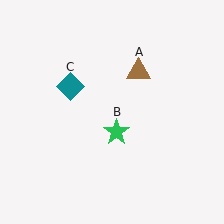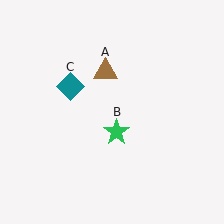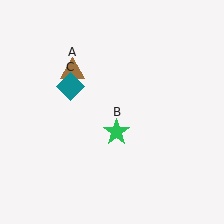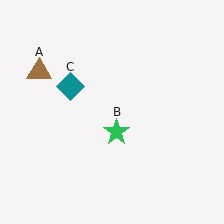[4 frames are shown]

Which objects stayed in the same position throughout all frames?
Green star (object B) and teal diamond (object C) remained stationary.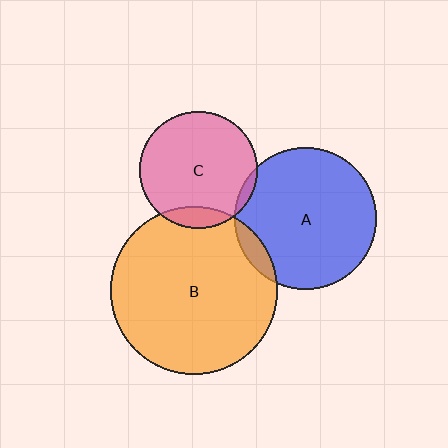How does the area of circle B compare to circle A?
Approximately 1.4 times.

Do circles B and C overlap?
Yes.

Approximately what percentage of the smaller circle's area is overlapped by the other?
Approximately 10%.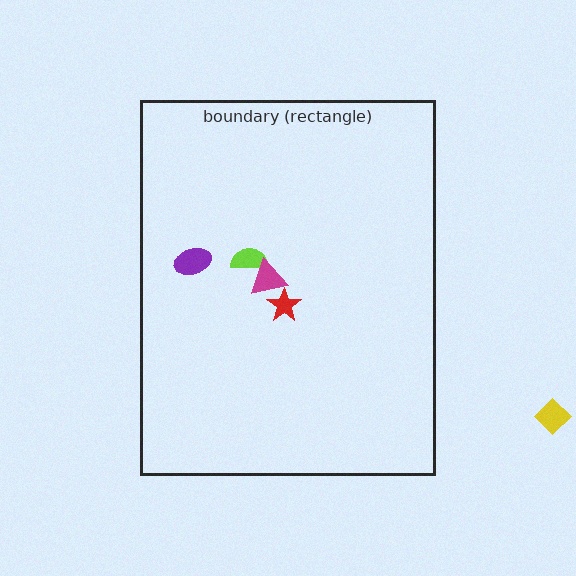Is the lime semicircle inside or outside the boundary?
Inside.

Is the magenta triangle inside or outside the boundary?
Inside.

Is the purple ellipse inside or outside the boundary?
Inside.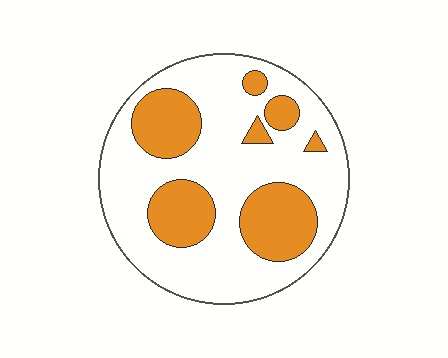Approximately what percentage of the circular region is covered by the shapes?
Approximately 30%.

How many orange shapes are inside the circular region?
7.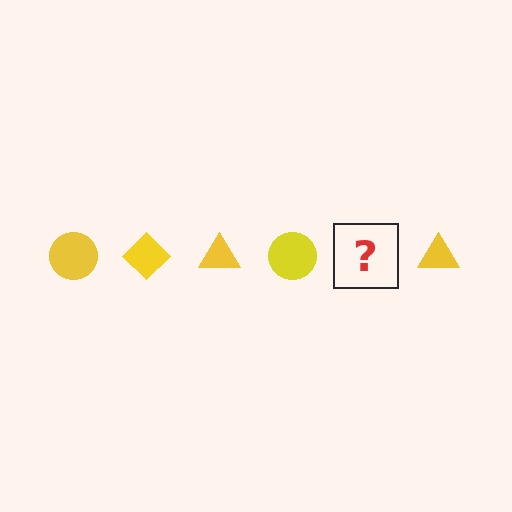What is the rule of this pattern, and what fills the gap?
The rule is that the pattern cycles through circle, diamond, triangle shapes in yellow. The gap should be filled with a yellow diamond.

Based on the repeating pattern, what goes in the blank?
The blank should be a yellow diamond.